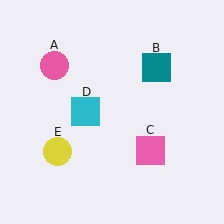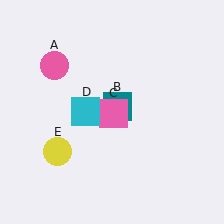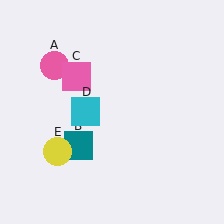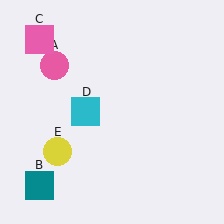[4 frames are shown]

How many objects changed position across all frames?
2 objects changed position: teal square (object B), pink square (object C).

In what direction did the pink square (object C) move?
The pink square (object C) moved up and to the left.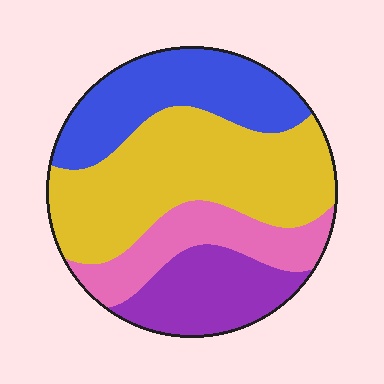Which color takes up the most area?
Yellow, at roughly 40%.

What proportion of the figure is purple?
Purple covers 17% of the figure.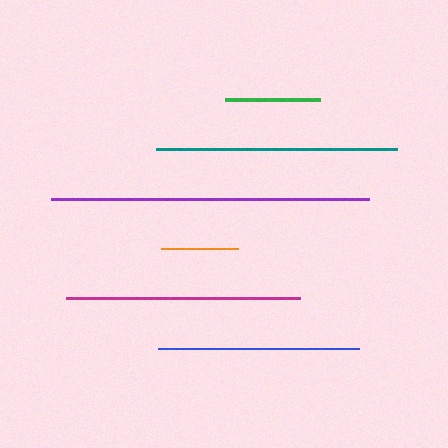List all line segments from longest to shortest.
From longest to shortest: purple, teal, magenta, blue, green, orange.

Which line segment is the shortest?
The orange line is the shortest at approximately 76 pixels.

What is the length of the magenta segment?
The magenta segment is approximately 235 pixels long.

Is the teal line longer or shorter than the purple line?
The purple line is longer than the teal line.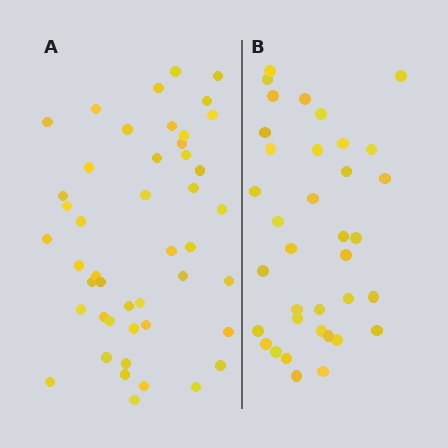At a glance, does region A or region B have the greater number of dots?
Region A (the left region) has more dots.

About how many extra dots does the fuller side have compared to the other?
Region A has roughly 10 or so more dots than region B.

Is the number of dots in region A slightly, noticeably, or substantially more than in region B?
Region A has noticeably more, but not dramatically so. The ratio is roughly 1.3 to 1.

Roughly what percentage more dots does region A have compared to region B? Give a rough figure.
About 30% more.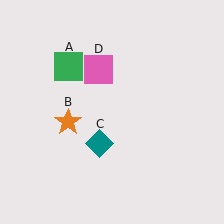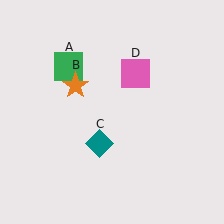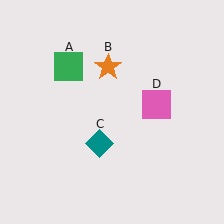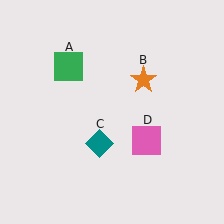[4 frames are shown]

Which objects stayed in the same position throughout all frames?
Green square (object A) and teal diamond (object C) remained stationary.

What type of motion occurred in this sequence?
The orange star (object B), pink square (object D) rotated clockwise around the center of the scene.